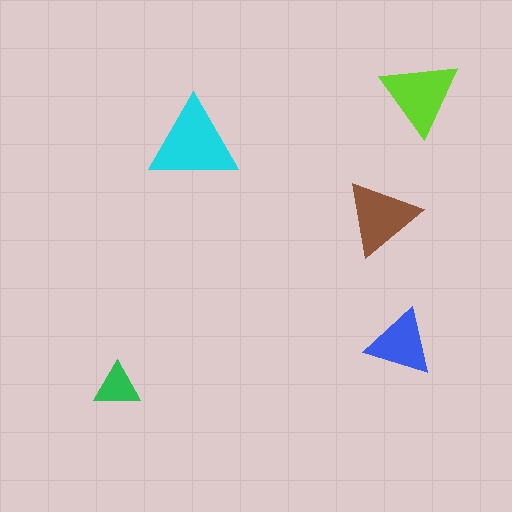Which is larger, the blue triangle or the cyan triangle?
The cyan one.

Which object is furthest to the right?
The lime triangle is rightmost.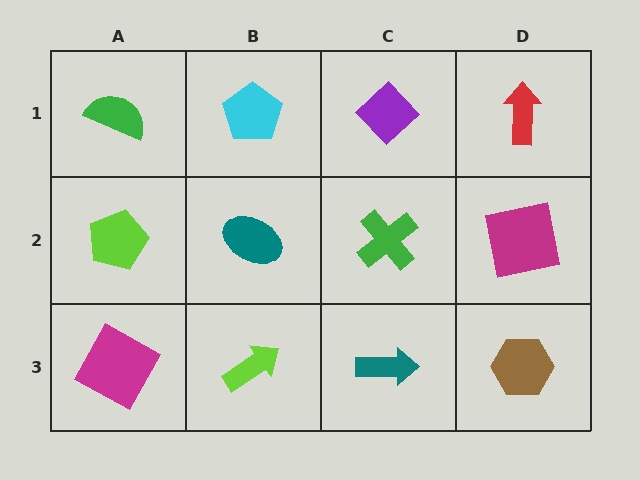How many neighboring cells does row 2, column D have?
3.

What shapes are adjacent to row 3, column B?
A teal ellipse (row 2, column B), a magenta square (row 3, column A), a teal arrow (row 3, column C).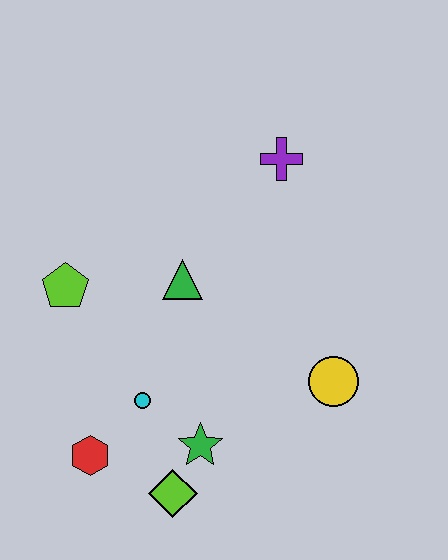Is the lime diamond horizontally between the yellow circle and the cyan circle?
Yes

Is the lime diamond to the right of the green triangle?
No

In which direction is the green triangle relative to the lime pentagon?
The green triangle is to the right of the lime pentagon.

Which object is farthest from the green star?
The purple cross is farthest from the green star.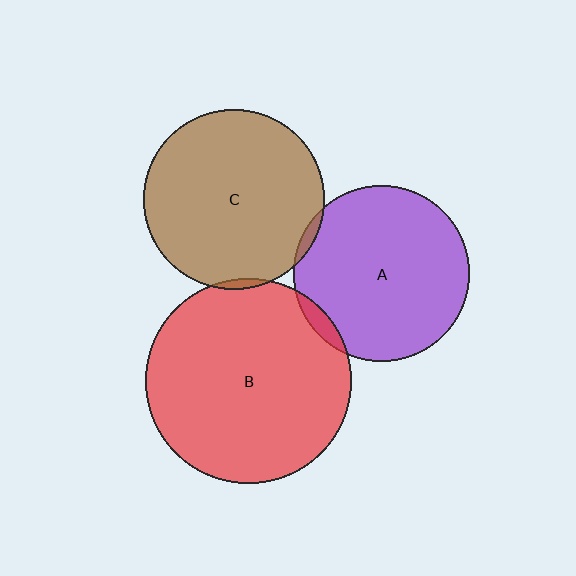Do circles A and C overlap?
Yes.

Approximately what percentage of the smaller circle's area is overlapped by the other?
Approximately 5%.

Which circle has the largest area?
Circle B (red).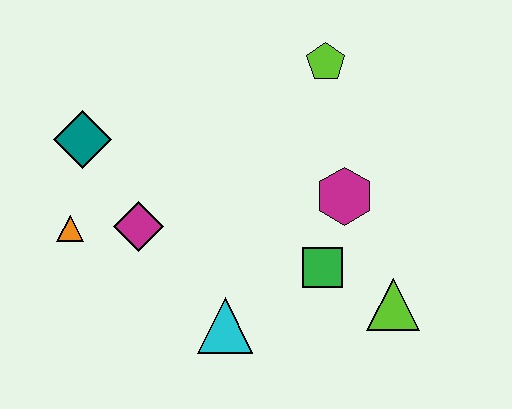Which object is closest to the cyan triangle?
The green square is closest to the cyan triangle.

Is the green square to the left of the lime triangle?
Yes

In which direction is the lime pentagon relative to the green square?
The lime pentagon is above the green square.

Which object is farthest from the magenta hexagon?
The orange triangle is farthest from the magenta hexagon.